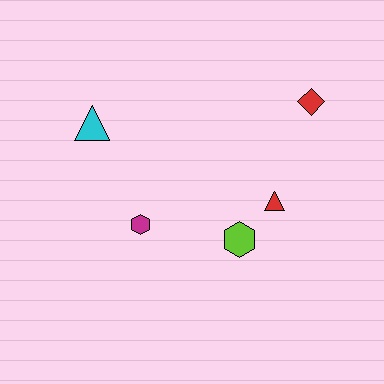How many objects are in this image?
There are 5 objects.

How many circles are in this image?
There are no circles.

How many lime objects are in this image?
There is 1 lime object.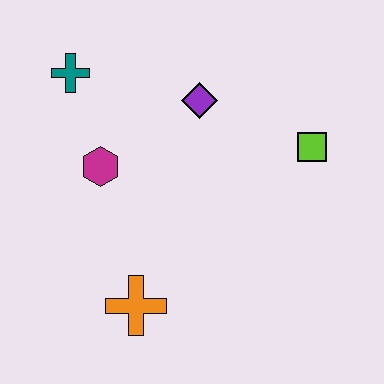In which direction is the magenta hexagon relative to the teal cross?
The magenta hexagon is below the teal cross.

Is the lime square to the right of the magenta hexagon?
Yes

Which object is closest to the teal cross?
The magenta hexagon is closest to the teal cross.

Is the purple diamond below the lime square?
No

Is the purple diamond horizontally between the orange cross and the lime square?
Yes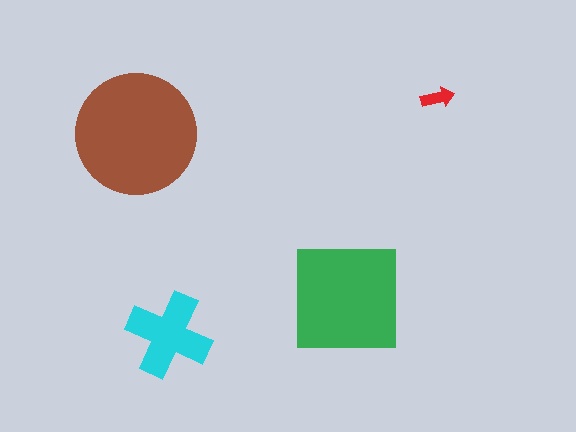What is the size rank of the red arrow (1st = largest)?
4th.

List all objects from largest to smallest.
The brown circle, the green square, the cyan cross, the red arrow.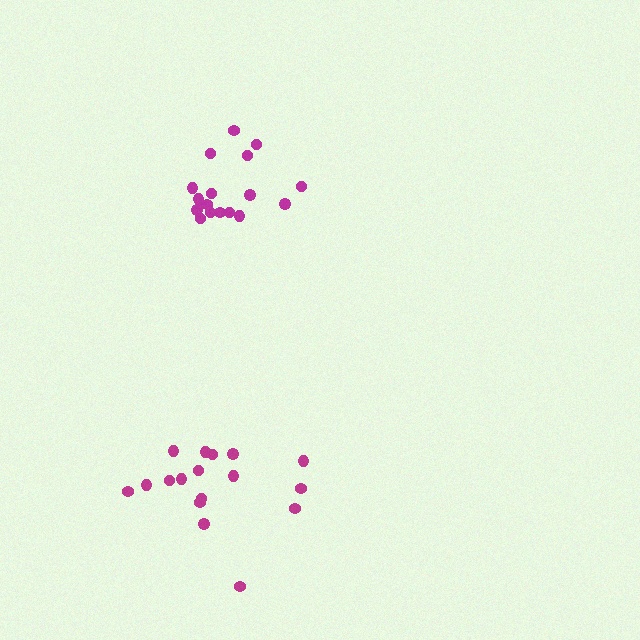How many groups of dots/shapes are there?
There are 2 groups.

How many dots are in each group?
Group 1: 17 dots, Group 2: 17 dots (34 total).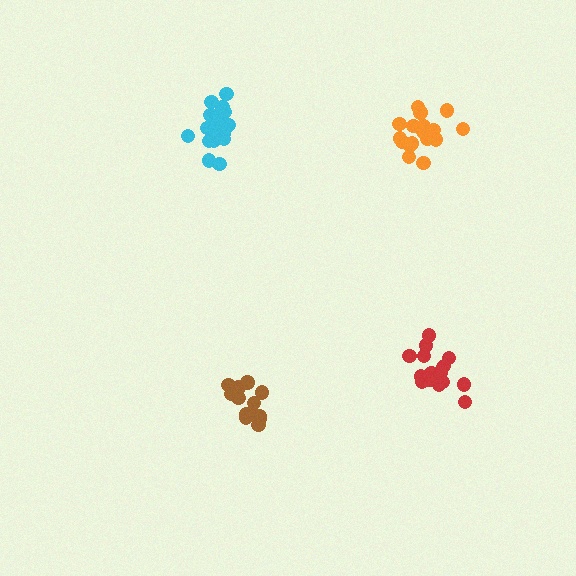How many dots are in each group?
Group 1: 19 dots, Group 2: 13 dots, Group 3: 16 dots, Group 4: 19 dots (67 total).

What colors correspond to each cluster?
The clusters are colored: orange, brown, red, cyan.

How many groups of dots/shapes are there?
There are 4 groups.